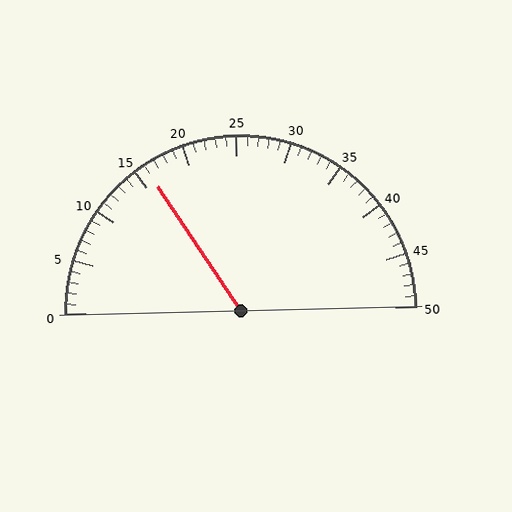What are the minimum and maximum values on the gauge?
The gauge ranges from 0 to 50.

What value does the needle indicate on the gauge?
The needle indicates approximately 16.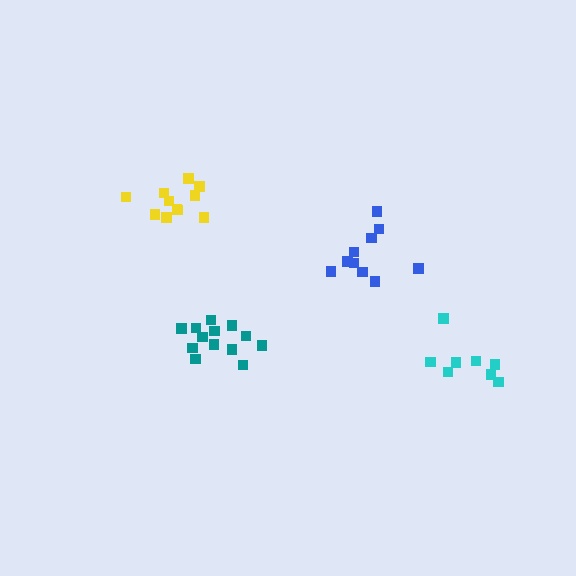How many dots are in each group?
Group 1: 13 dots, Group 2: 8 dots, Group 3: 11 dots, Group 4: 10 dots (42 total).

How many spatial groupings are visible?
There are 4 spatial groupings.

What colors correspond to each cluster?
The clusters are colored: teal, cyan, yellow, blue.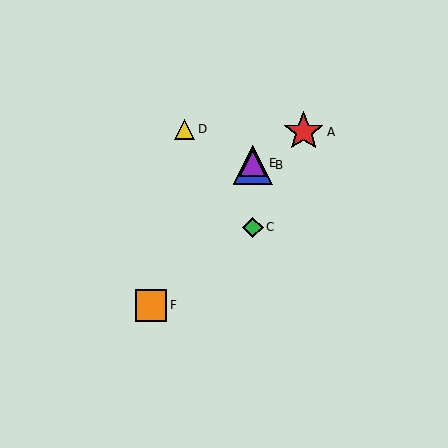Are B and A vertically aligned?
No, B is at x≈253 and A is at x≈304.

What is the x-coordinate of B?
Object B is at x≈253.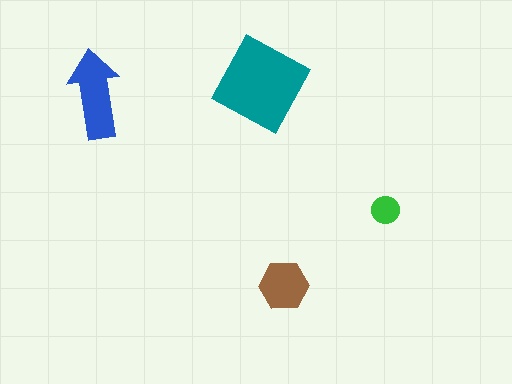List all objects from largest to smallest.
The teal square, the blue arrow, the brown hexagon, the green circle.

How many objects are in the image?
There are 4 objects in the image.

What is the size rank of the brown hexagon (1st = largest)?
3rd.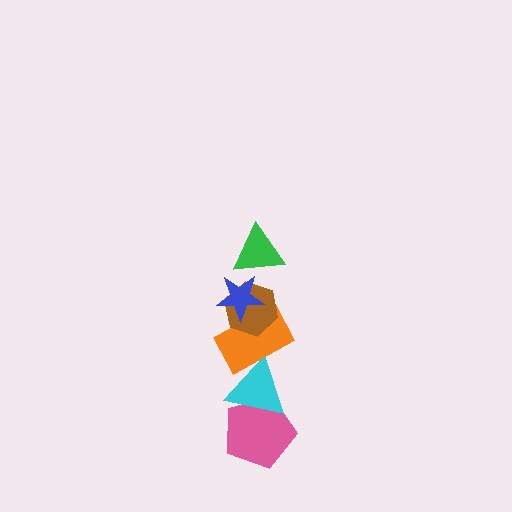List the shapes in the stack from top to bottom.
From top to bottom: the green triangle, the blue star, the brown hexagon, the orange rectangle, the cyan triangle, the pink pentagon.